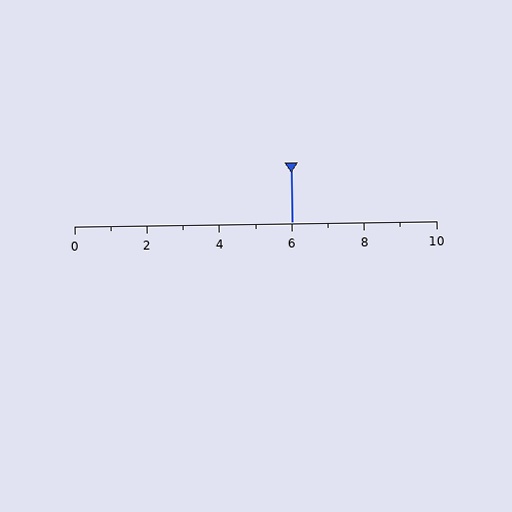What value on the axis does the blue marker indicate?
The marker indicates approximately 6.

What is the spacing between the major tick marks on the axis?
The major ticks are spaced 2 apart.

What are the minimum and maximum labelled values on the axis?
The axis runs from 0 to 10.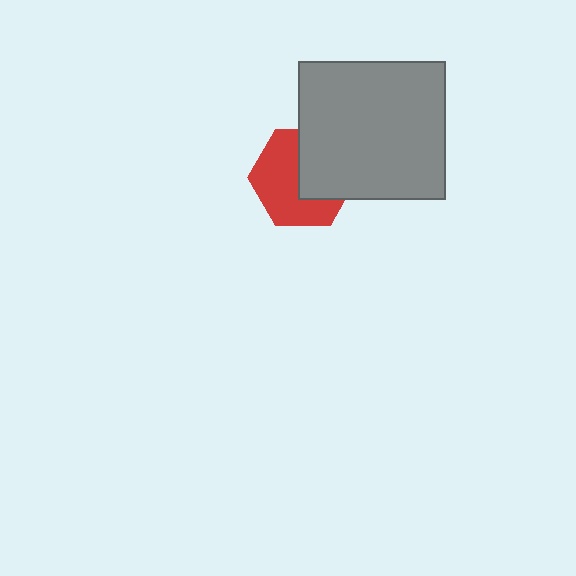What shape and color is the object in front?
The object in front is a gray rectangle.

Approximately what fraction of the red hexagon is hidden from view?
Roughly 43% of the red hexagon is hidden behind the gray rectangle.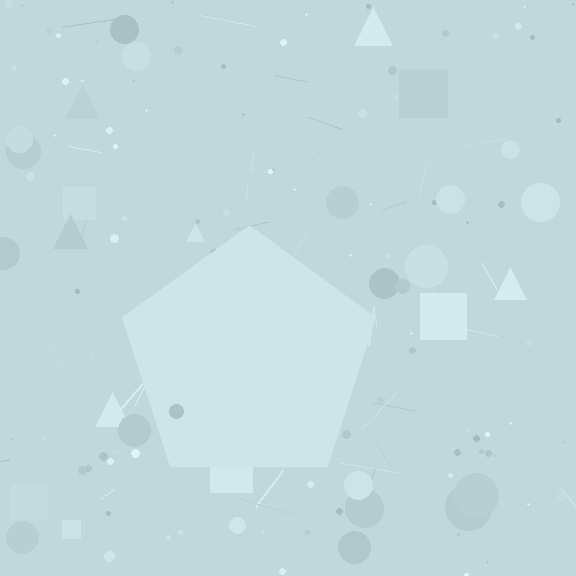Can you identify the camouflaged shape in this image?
The camouflaged shape is a pentagon.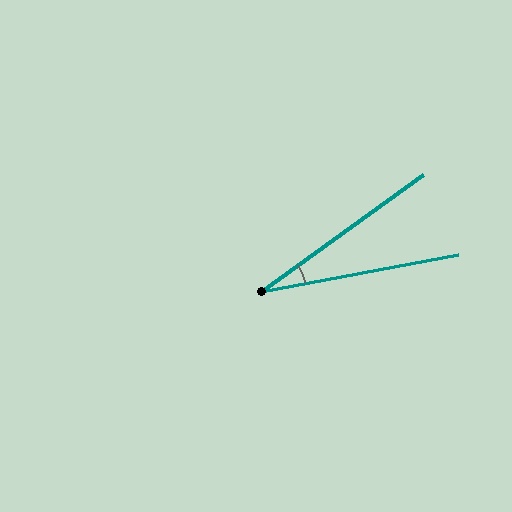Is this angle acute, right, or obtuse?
It is acute.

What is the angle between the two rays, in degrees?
Approximately 25 degrees.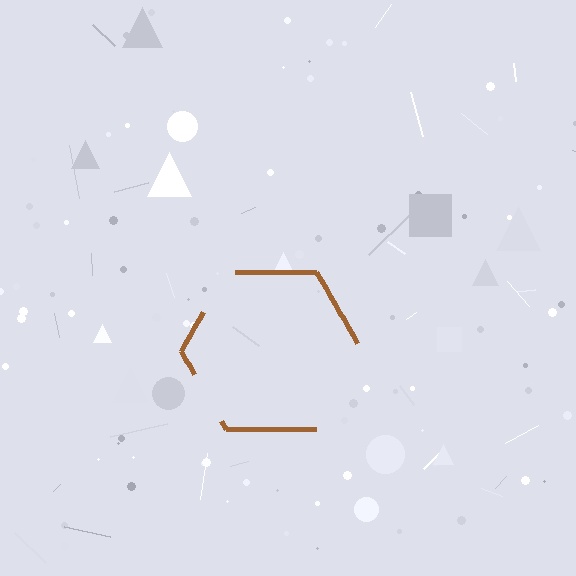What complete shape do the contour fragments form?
The contour fragments form a hexagon.